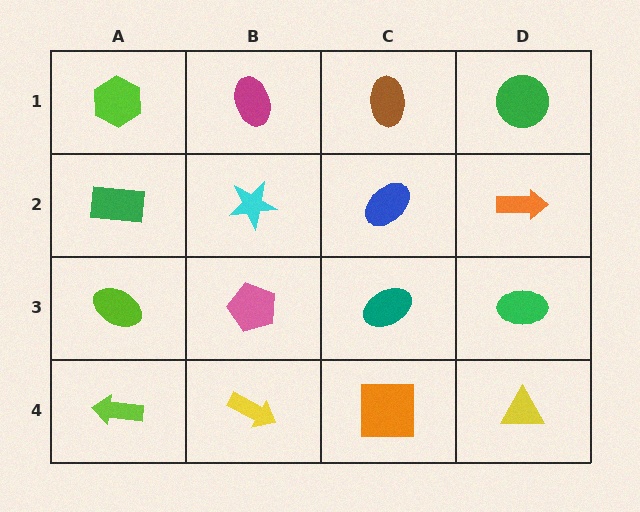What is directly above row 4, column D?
A green ellipse.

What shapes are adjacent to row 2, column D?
A green circle (row 1, column D), a green ellipse (row 3, column D), a blue ellipse (row 2, column C).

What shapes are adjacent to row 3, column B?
A cyan star (row 2, column B), a yellow arrow (row 4, column B), a lime ellipse (row 3, column A), a teal ellipse (row 3, column C).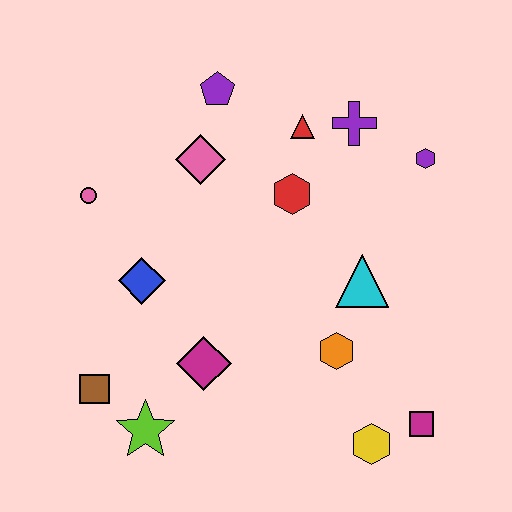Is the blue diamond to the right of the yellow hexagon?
No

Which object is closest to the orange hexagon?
The cyan triangle is closest to the orange hexagon.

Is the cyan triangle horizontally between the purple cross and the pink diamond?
No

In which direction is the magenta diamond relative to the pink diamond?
The magenta diamond is below the pink diamond.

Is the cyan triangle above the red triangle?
No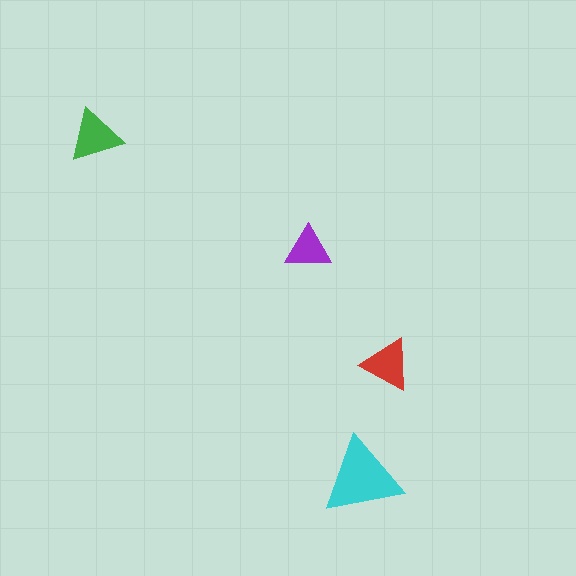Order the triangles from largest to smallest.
the cyan one, the green one, the red one, the purple one.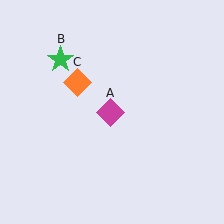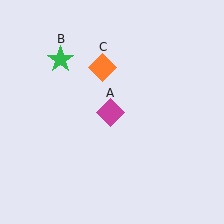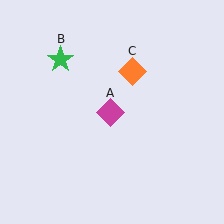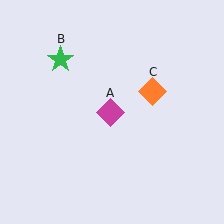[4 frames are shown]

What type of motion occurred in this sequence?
The orange diamond (object C) rotated clockwise around the center of the scene.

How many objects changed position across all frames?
1 object changed position: orange diamond (object C).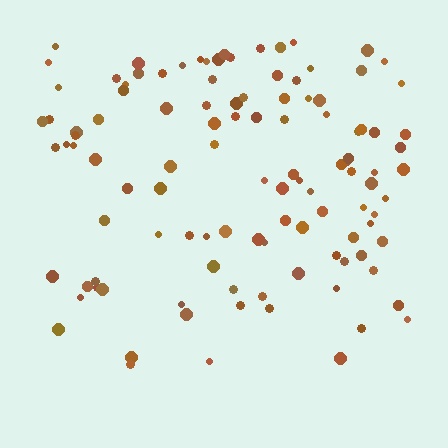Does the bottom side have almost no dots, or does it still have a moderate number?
Still a moderate number, just noticeably fewer than the top.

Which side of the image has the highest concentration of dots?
The top.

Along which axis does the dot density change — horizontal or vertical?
Vertical.